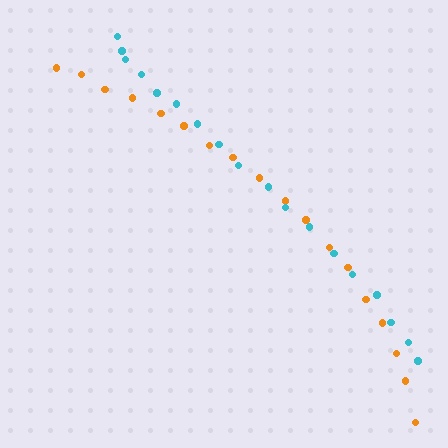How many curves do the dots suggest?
There are 2 distinct paths.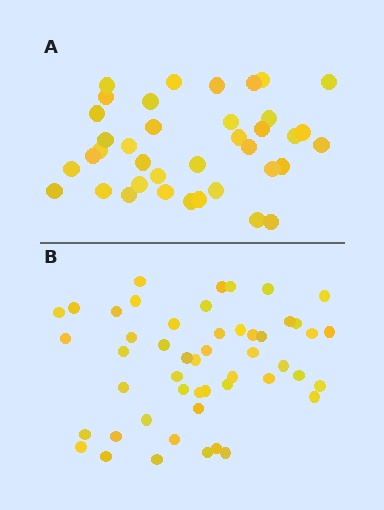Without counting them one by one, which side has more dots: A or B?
Region B (the bottom region) has more dots.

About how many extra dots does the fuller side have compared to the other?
Region B has roughly 12 or so more dots than region A.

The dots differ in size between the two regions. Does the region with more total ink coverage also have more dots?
No. Region A has more total ink coverage because its dots are larger, but region B actually contains more individual dots. Total area can be misleading — the number of items is what matters here.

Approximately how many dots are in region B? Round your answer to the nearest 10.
About 50 dots.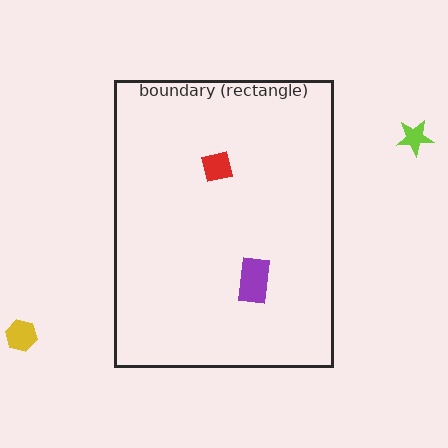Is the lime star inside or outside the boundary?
Outside.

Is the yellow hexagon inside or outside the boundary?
Outside.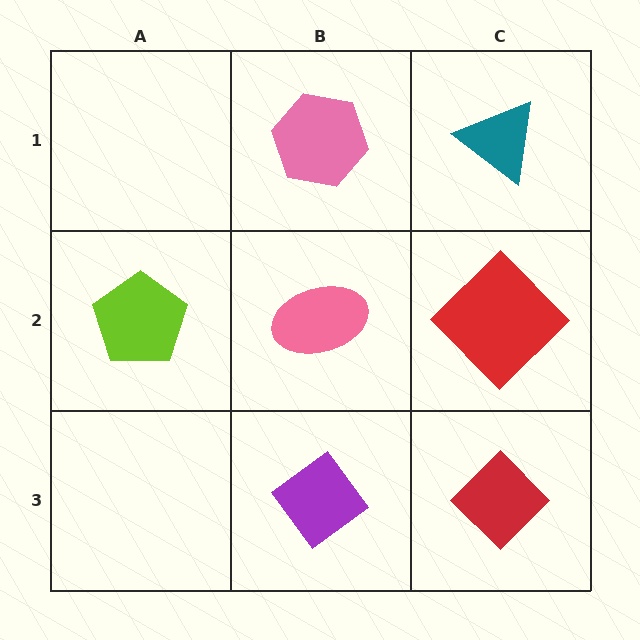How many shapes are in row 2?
3 shapes.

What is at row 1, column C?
A teal triangle.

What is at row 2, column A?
A lime pentagon.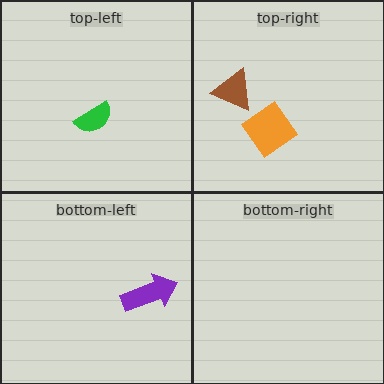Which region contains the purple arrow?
The bottom-left region.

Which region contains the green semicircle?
The top-left region.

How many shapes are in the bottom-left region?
1.